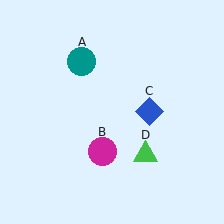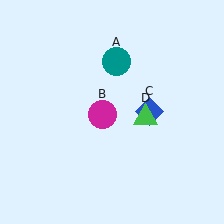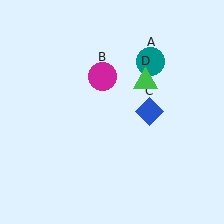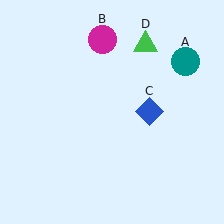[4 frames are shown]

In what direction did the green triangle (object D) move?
The green triangle (object D) moved up.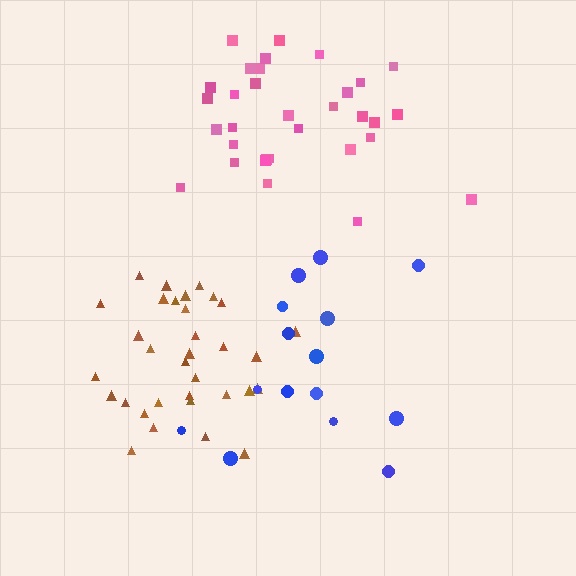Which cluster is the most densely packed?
Brown.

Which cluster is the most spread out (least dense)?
Blue.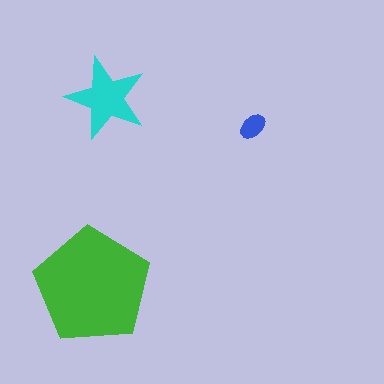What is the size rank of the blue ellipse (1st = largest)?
3rd.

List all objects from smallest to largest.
The blue ellipse, the cyan star, the green pentagon.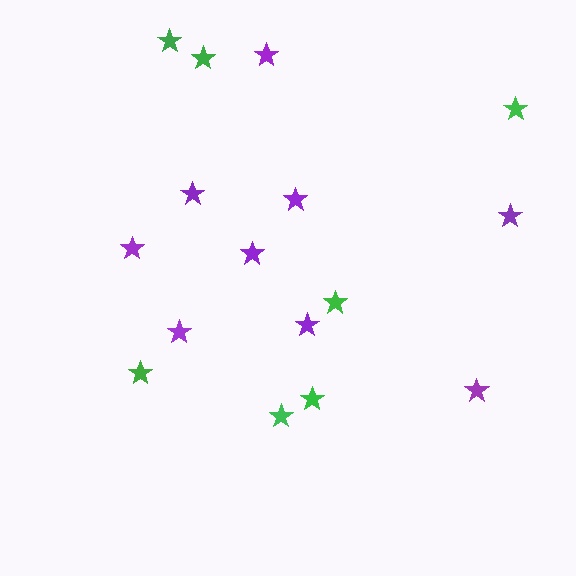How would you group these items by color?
There are 2 groups: one group of purple stars (9) and one group of green stars (7).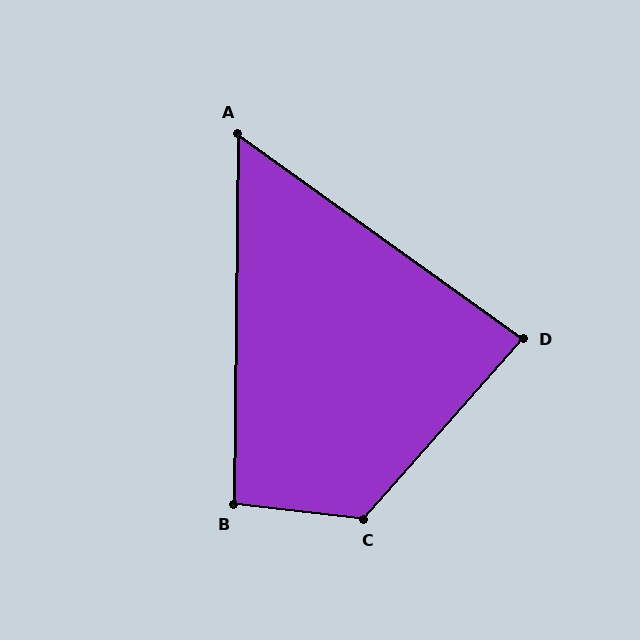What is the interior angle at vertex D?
Approximately 84 degrees (acute).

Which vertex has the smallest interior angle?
A, at approximately 55 degrees.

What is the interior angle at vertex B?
Approximately 96 degrees (obtuse).